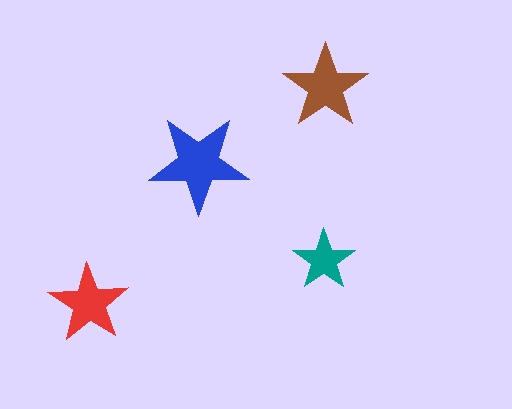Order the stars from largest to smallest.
the blue one, the brown one, the red one, the teal one.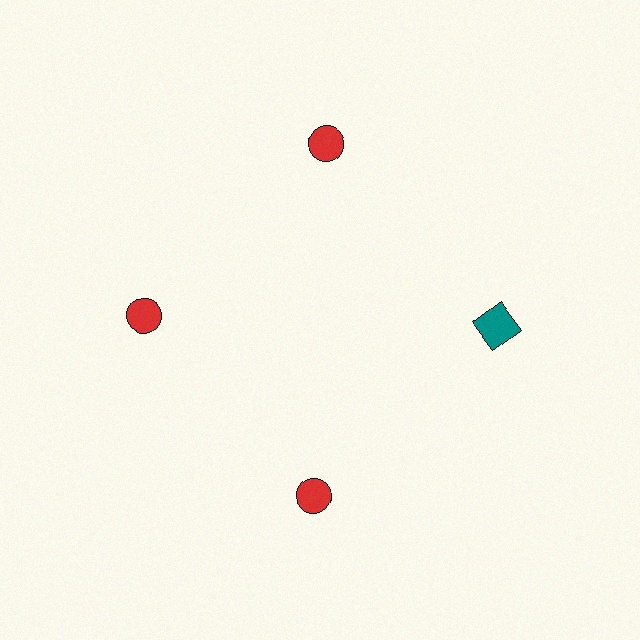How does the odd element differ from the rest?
It differs in both color (teal instead of red) and shape (square instead of circle).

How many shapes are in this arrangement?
There are 4 shapes arranged in a ring pattern.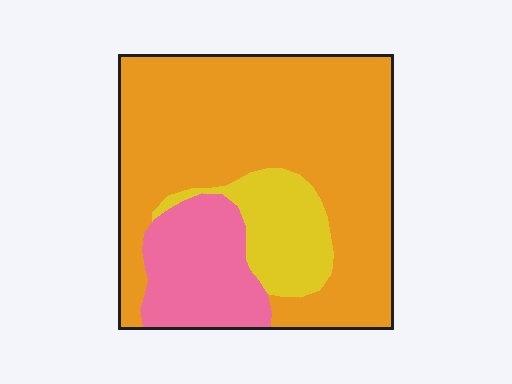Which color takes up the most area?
Orange, at roughly 70%.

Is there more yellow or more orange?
Orange.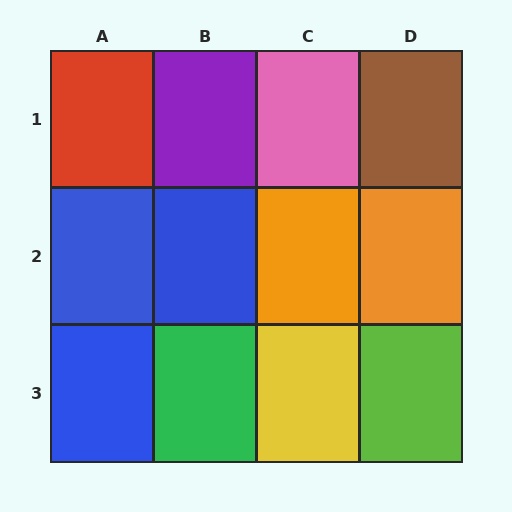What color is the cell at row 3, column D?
Lime.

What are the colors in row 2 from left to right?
Blue, blue, orange, orange.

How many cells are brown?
1 cell is brown.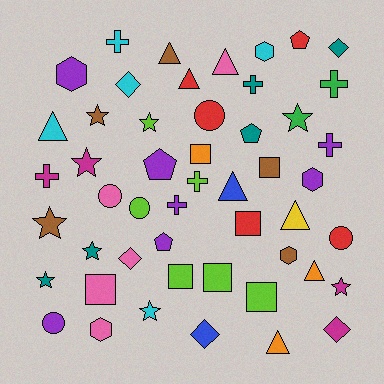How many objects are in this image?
There are 50 objects.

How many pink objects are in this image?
There are 5 pink objects.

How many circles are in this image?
There are 5 circles.